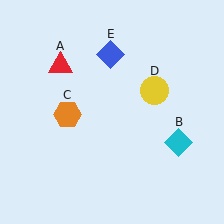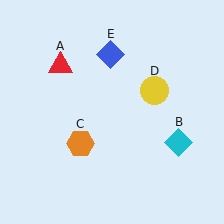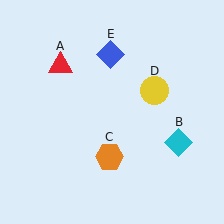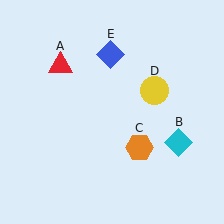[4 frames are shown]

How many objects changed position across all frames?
1 object changed position: orange hexagon (object C).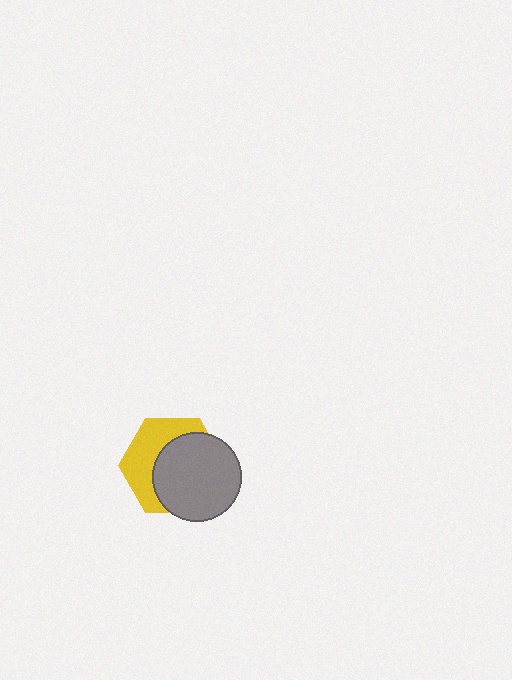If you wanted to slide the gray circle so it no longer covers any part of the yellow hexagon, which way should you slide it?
Slide it toward the lower-right — that is the most direct way to separate the two shapes.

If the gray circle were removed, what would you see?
You would see the complete yellow hexagon.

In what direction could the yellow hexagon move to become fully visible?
The yellow hexagon could move toward the upper-left. That would shift it out from behind the gray circle entirely.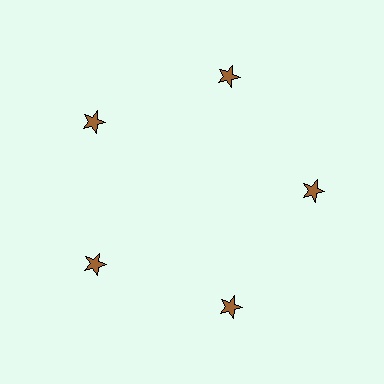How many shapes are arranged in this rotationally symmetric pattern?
There are 5 shapes, arranged in 5 groups of 1.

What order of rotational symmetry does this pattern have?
This pattern has 5-fold rotational symmetry.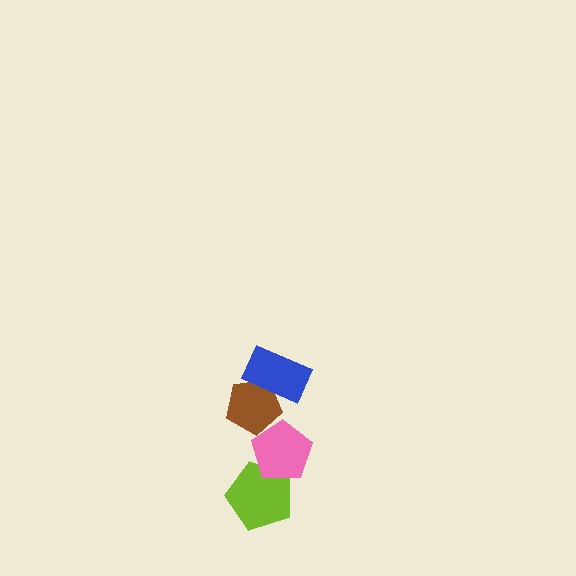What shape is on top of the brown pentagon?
The blue rectangle is on top of the brown pentagon.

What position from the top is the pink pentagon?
The pink pentagon is 3rd from the top.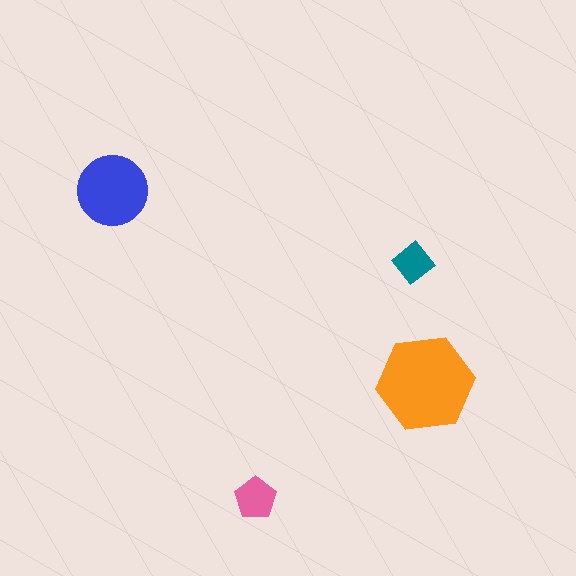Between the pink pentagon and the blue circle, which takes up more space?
The blue circle.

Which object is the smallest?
The teal diamond.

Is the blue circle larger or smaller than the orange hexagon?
Smaller.